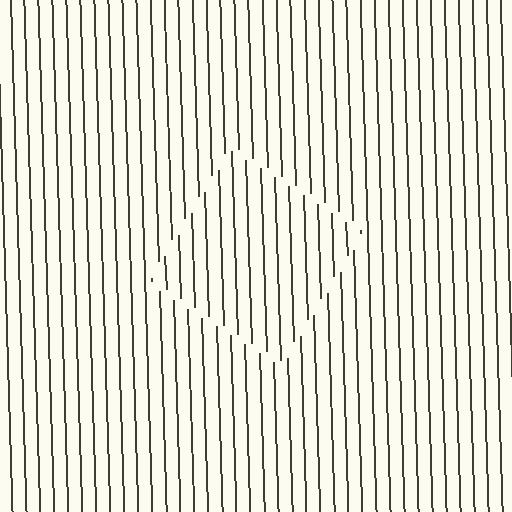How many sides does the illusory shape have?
4 sides — the line-ends trace a square.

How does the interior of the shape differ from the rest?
The interior of the shape contains the same grating, shifted by half a period — the contour is defined by the phase discontinuity where line-ends from the inner and outer gratings abut.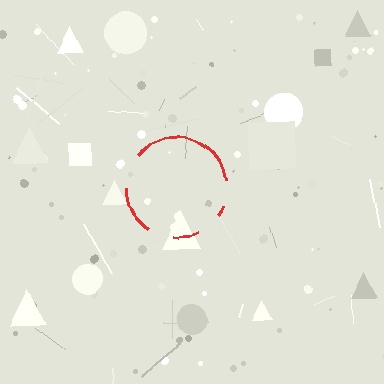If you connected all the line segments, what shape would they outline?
They would outline a circle.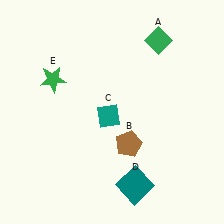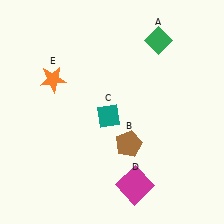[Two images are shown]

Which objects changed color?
D changed from teal to magenta. E changed from green to orange.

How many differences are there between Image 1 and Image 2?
There are 2 differences between the two images.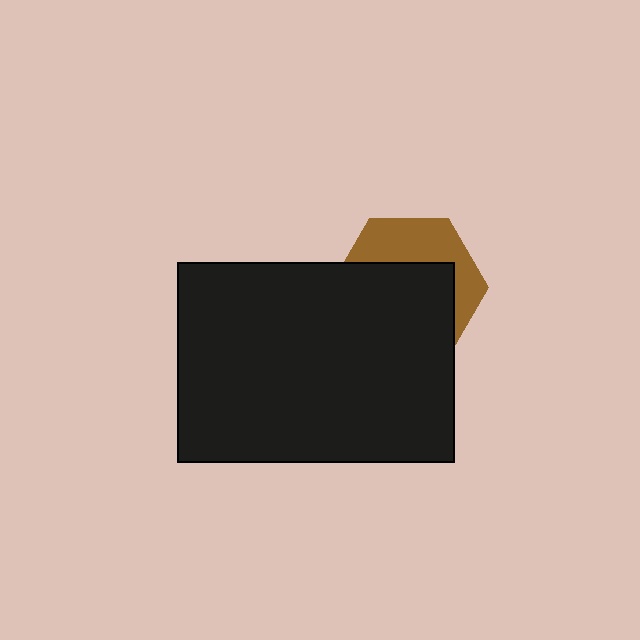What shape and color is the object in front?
The object in front is a black rectangle.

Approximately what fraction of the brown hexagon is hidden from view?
Roughly 63% of the brown hexagon is hidden behind the black rectangle.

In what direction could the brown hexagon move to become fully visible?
The brown hexagon could move up. That would shift it out from behind the black rectangle entirely.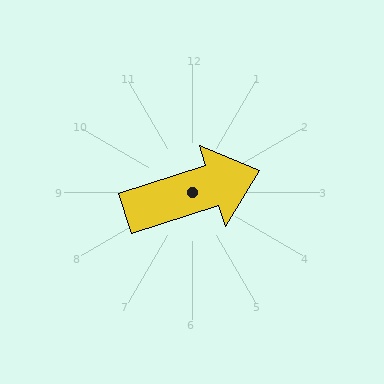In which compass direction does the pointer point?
East.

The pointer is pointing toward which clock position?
Roughly 2 o'clock.